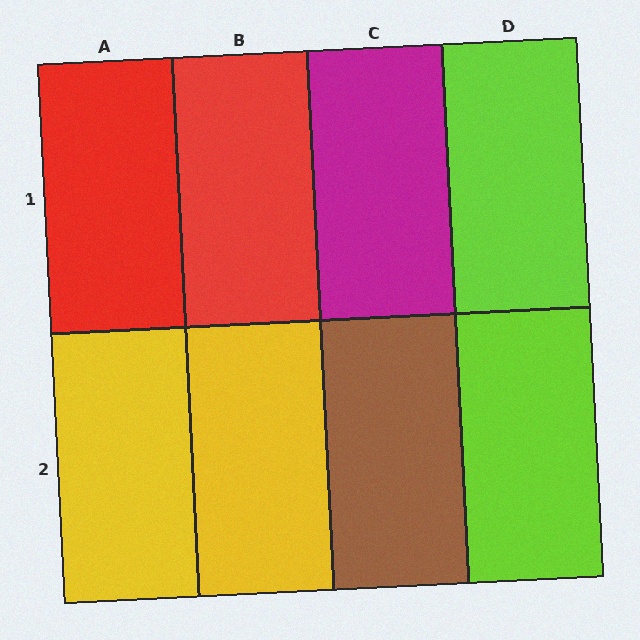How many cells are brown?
1 cell is brown.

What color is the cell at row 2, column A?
Yellow.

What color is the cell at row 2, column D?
Lime.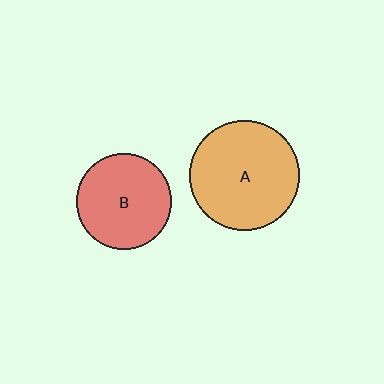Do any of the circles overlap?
No, none of the circles overlap.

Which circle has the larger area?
Circle A (orange).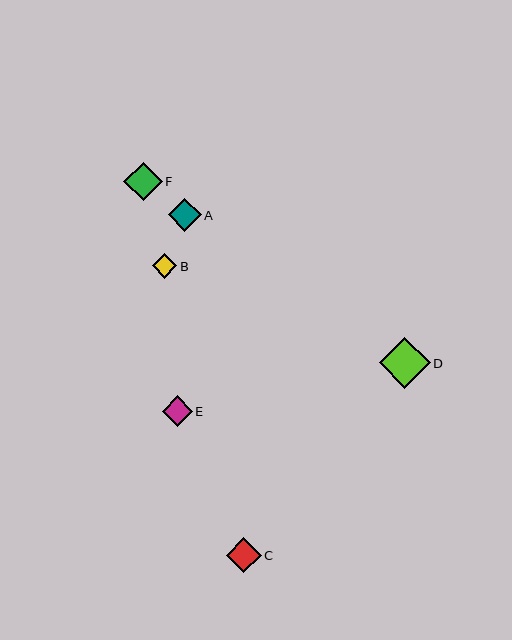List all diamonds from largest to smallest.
From largest to smallest: D, F, C, A, E, B.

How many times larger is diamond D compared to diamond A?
Diamond D is approximately 1.6 times the size of diamond A.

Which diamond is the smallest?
Diamond B is the smallest with a size of approximately 25 pixels.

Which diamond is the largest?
Diamond D is the largest with a size of approximately 51 pixels.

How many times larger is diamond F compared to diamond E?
Diamond F is approximately 1.3 times the size of diamond E.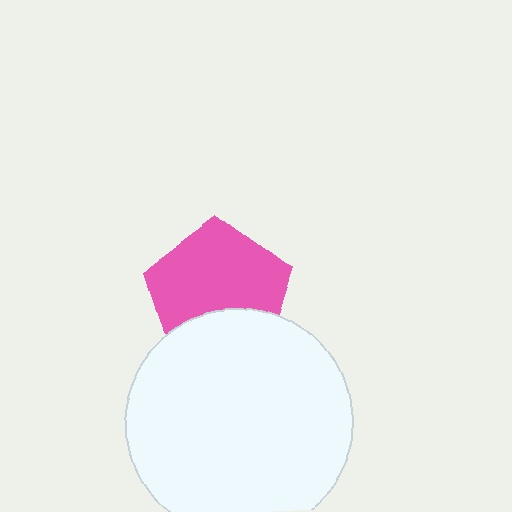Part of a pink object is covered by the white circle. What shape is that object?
It is a pentagon.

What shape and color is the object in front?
The object in front is a white circle.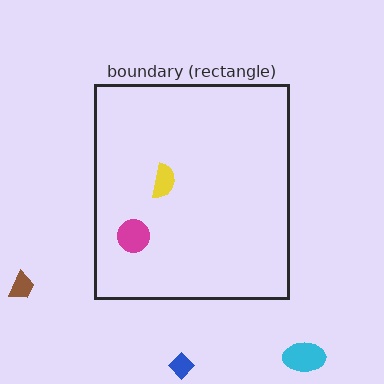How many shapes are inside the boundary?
2 inside, 3 outside.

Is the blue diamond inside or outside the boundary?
Outside.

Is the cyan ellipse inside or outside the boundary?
Outside.